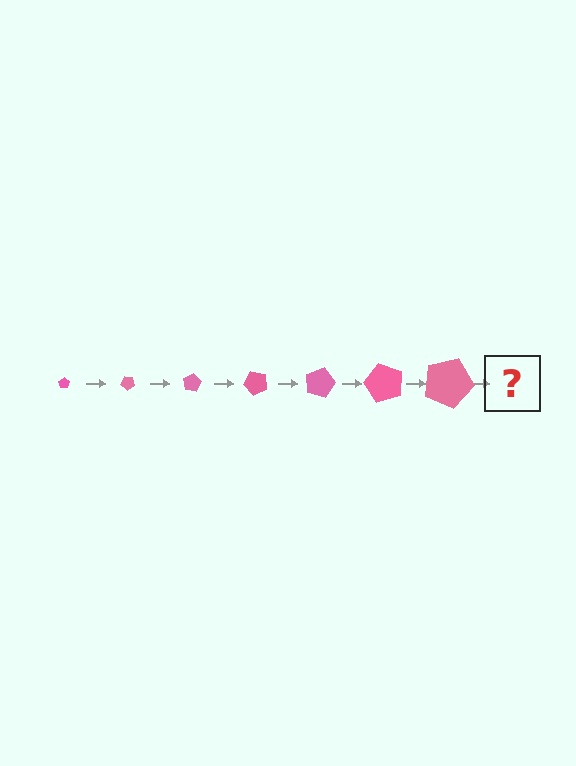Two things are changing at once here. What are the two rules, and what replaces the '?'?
The two rules are that the pentagon grows larger each step and it rotates 40 degrees each step. The '?' should be a pentagon, larger than the previous one and rotated 280 degrees from the start.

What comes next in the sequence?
The next element should be a pentagon, larger than the previous one and rotated 280 degrees from the start.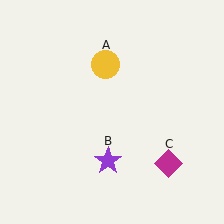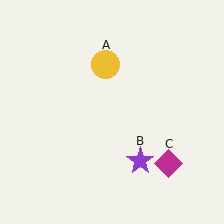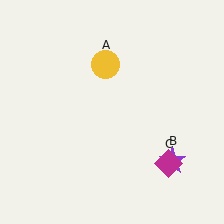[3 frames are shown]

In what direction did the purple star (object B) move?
The purple star (object B) moved right.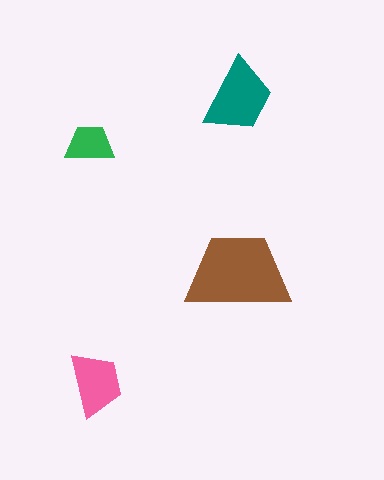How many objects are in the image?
There are 4 objects in the image.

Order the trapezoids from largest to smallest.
the brown one, the teal one, the pink one, the green one.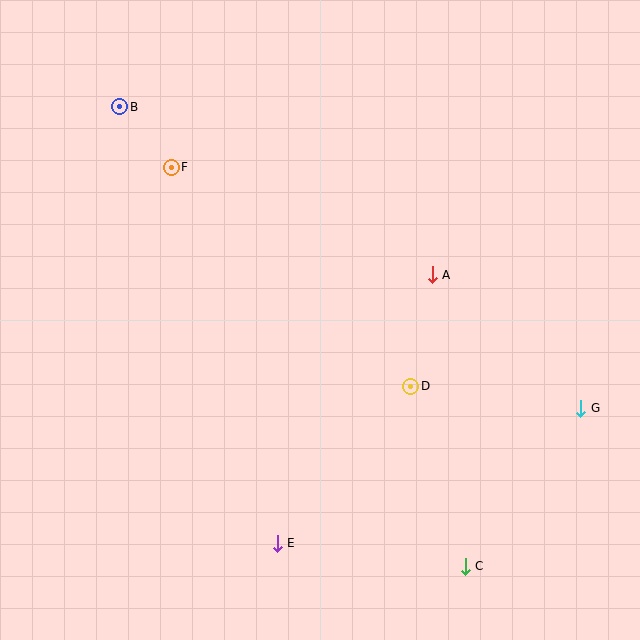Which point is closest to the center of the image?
Point D at (411, 386) is closest to the center.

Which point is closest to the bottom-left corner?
Point E is closest to the bottom-left corner.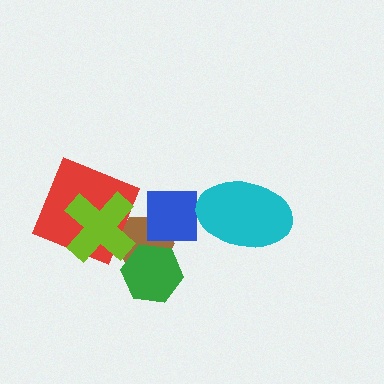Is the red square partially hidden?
Yes, it is partially covered by another shape.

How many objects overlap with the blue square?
2 objects overlap with the blue square.